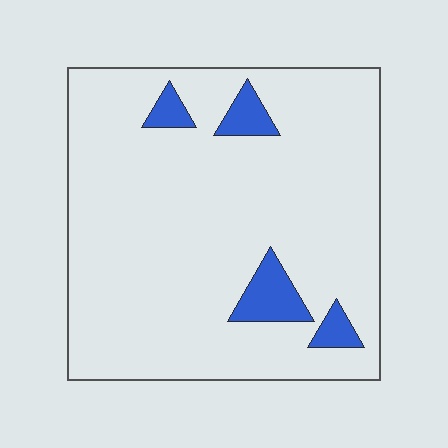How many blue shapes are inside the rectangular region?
4.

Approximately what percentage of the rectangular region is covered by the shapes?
Approximately 10%.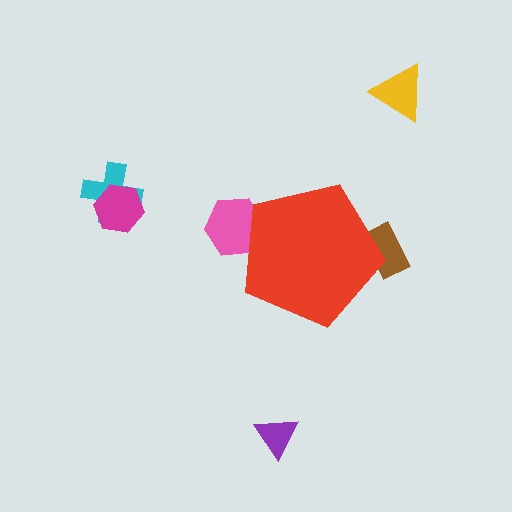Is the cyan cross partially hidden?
No, the cyan cross is fully visible.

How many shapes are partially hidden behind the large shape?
2 shapes are partially hidden.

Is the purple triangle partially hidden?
No, the purple triangle is fully visible.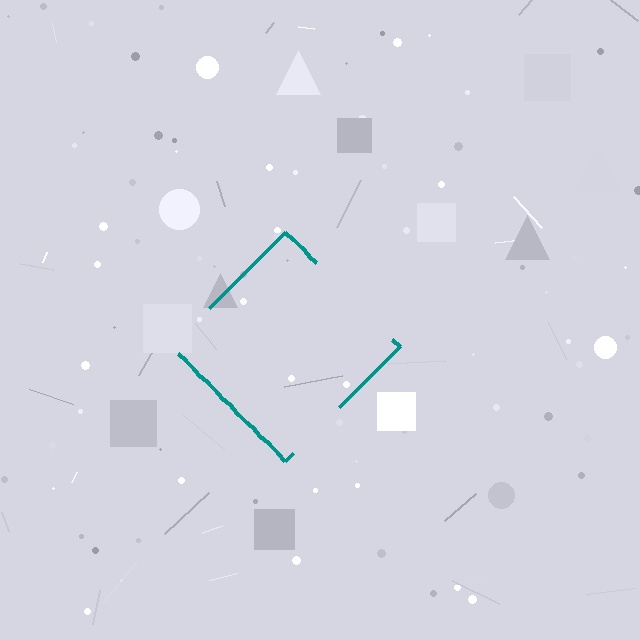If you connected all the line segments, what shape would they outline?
They would outline a diamond.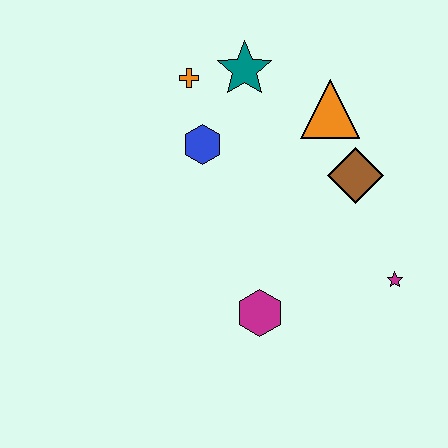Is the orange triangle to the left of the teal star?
No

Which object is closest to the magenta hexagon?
The magenta star is closest to the magenta hexagon.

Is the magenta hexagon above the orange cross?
No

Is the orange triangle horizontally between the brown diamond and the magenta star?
No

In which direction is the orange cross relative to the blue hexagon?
The orange cross is above the blue hexagon.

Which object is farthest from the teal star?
The magenta star is farthest from the teal star.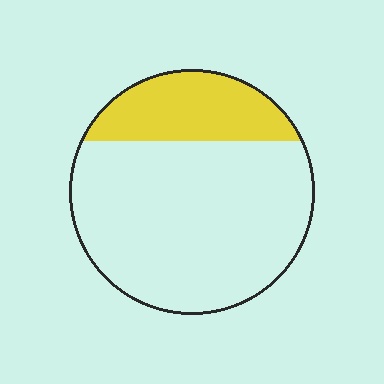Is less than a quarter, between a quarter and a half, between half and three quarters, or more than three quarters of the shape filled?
Less than a quarter.